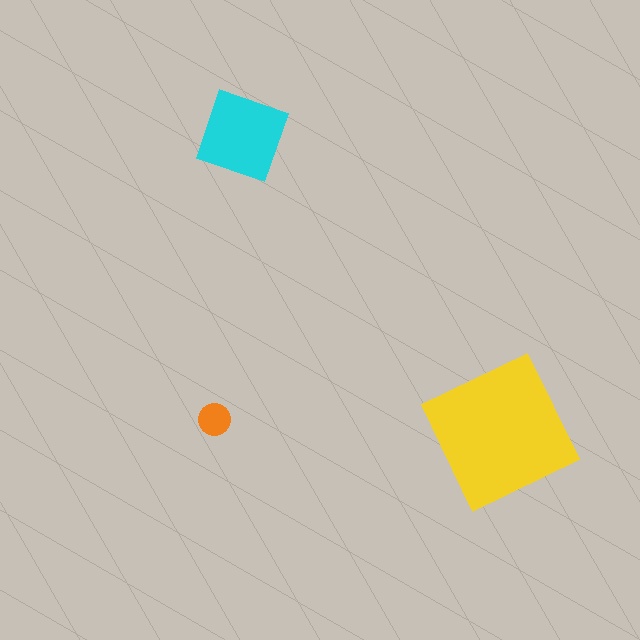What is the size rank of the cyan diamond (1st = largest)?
2nd.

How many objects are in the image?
There are 3 objects in the image.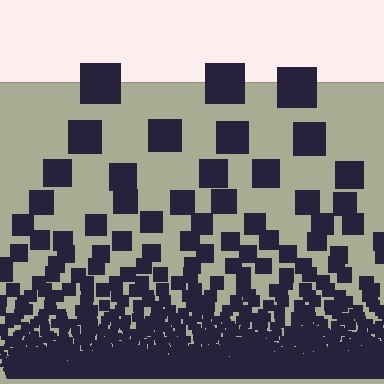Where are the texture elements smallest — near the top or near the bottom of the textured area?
Near the bottom.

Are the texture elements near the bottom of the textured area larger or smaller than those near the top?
Smaller. The gradient is inverted — elements near the bottom are smaller and denser.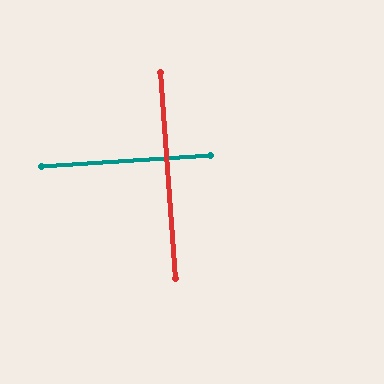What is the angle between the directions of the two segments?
Approximately 89 degrees.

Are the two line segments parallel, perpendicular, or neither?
Perpendicular — they meet at approximately 89°.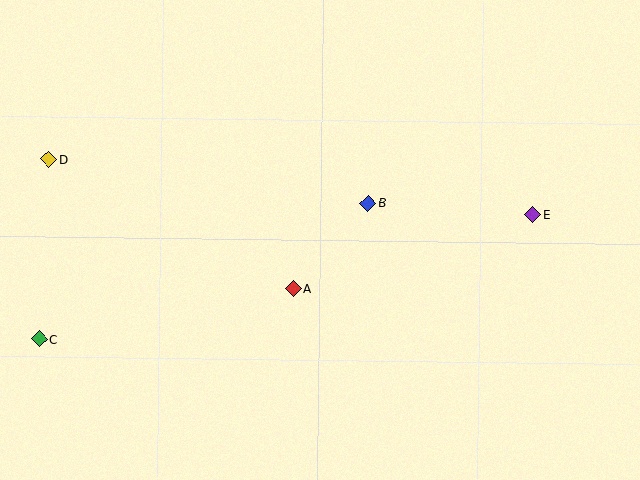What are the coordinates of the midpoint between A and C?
The midpoint between A and C is at (166, 314).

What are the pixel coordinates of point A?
Point A is at (294, 288).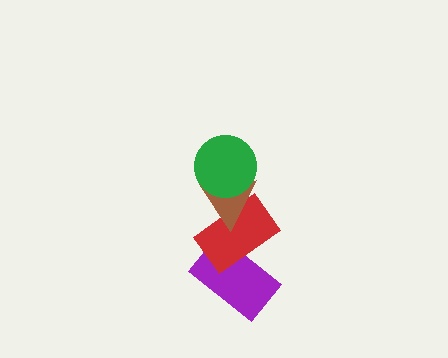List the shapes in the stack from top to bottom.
From top to bottom: the green circle, the brown triangle, the red rectangle, the purple rectangle.